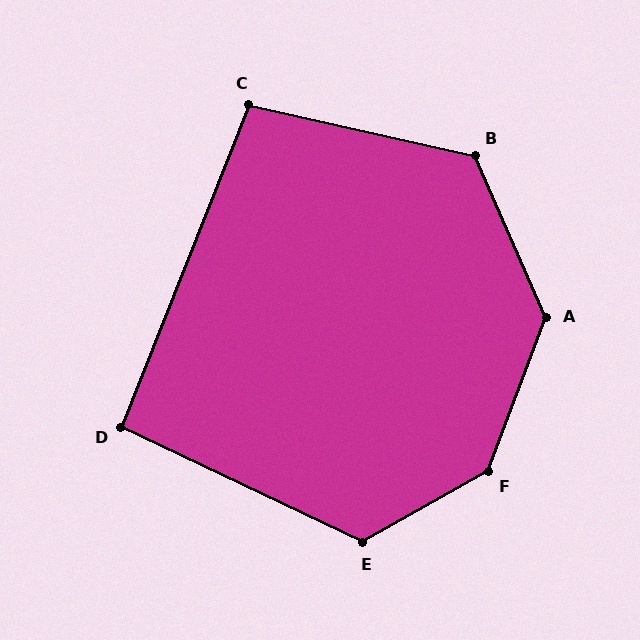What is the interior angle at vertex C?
Approximately 99 degrees (obtuse).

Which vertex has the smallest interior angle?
D, at approximately 94 degrees.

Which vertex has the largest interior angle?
F, at approximately 140 degrees.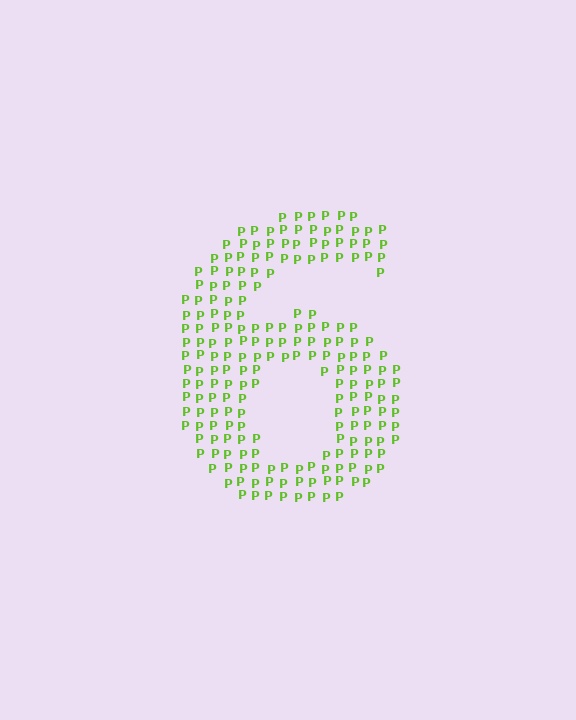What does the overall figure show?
The overall figure shows the digit 6.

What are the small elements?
The small elements are letter P's.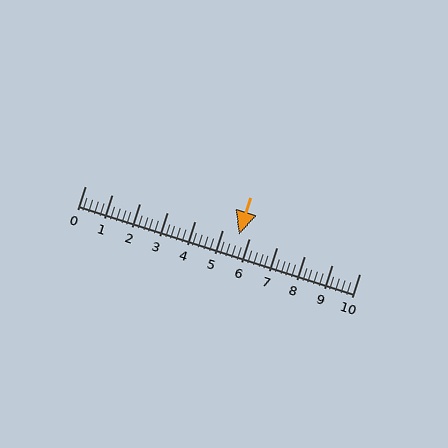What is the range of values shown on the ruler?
The ruler shows values from 0 to 10.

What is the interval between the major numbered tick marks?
The major tick marks are spaced 1 units apart.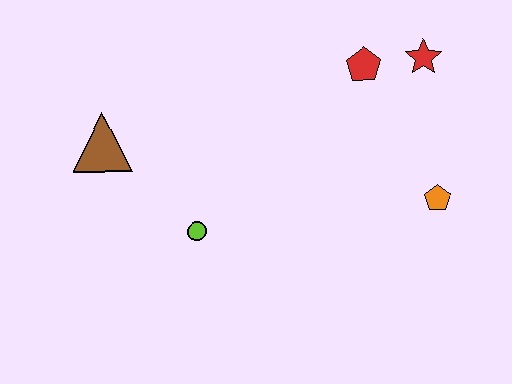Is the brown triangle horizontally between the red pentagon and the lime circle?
No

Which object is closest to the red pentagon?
The red star is closest to the red pentagon.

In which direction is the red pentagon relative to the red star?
The red pentagon is to the left of the red star.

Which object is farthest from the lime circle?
The red star is farthest from the lime circle.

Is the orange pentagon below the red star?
Yes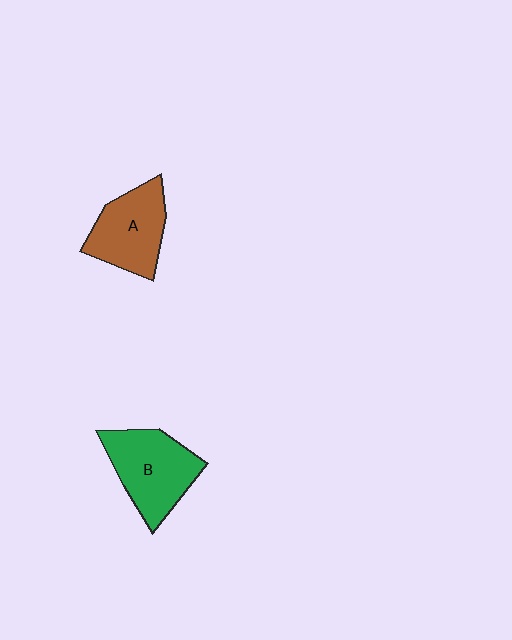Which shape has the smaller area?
Shape A (brown).